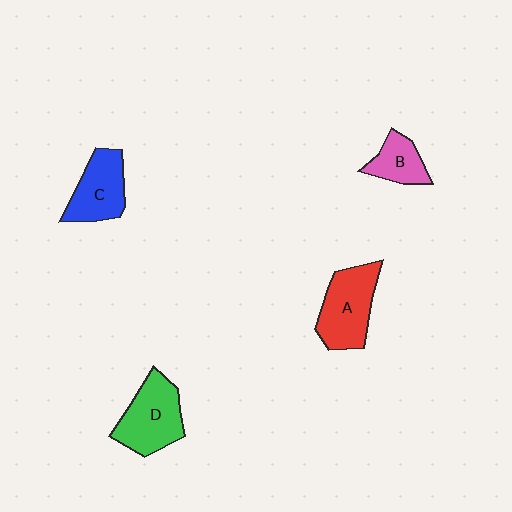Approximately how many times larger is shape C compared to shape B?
Approximately 1.5 times.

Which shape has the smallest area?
Shape B (pink).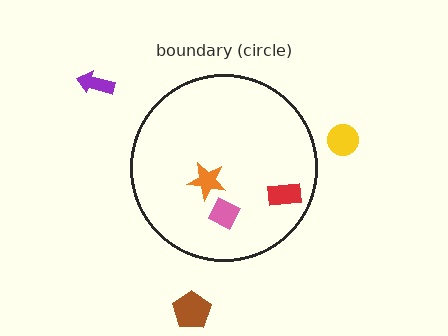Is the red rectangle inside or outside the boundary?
Inside.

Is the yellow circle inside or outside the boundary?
Outside.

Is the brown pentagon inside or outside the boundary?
Outside.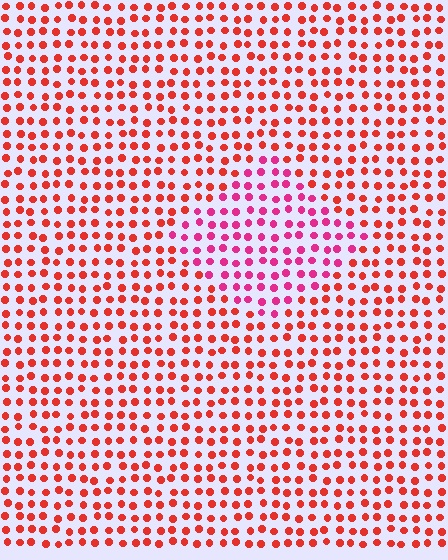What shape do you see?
I see a diamond.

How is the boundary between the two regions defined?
The boundary is defined purely by a slight shift in hue (about 34 degrees). Spacing, size, and orientation are identical on both sides.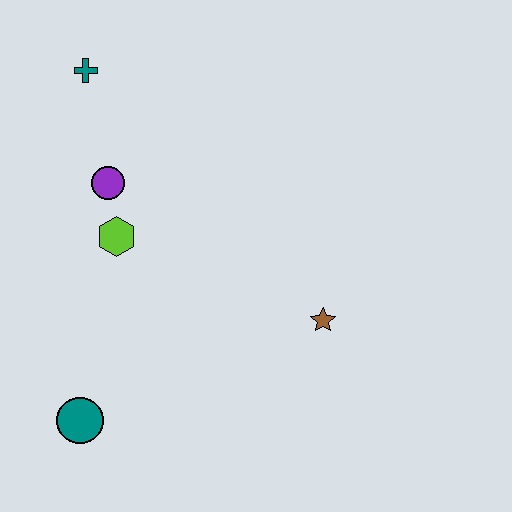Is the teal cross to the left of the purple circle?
Yes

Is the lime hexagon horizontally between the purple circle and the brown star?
Yes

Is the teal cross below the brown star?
No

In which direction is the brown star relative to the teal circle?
The brown star is to the right of the teal circle.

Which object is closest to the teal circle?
The lime hexagon is closest to the teal circle.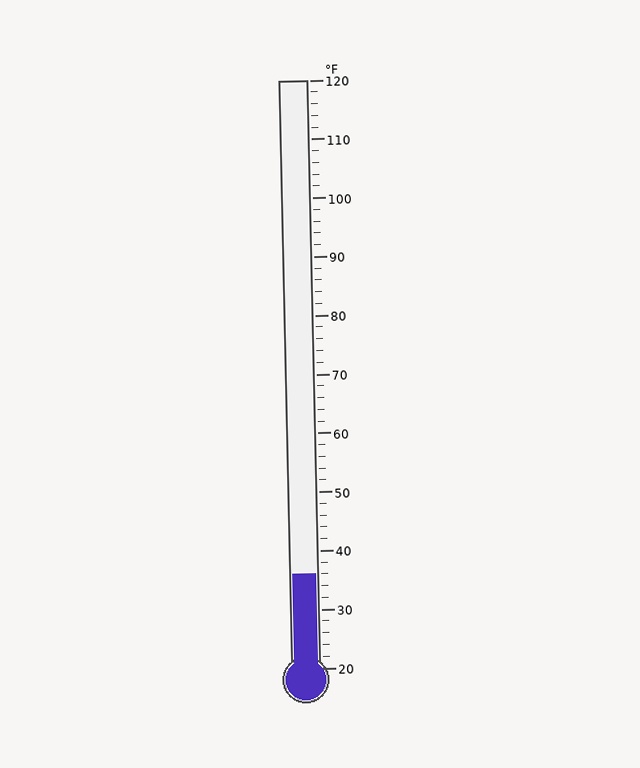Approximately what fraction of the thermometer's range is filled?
The thermometer is filled to approximately 15% of its range.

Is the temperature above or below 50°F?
The temperature is below 50°F.